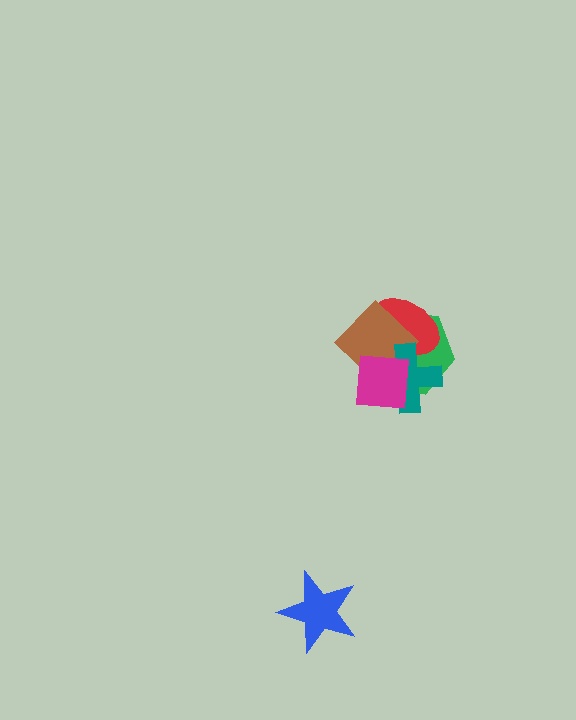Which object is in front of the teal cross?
The magenta square is in front of the teal cross.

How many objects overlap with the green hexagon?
4 objects overlap with the green hexagon.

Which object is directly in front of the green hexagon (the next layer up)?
The red ellipse is directly in front of the green hexagon.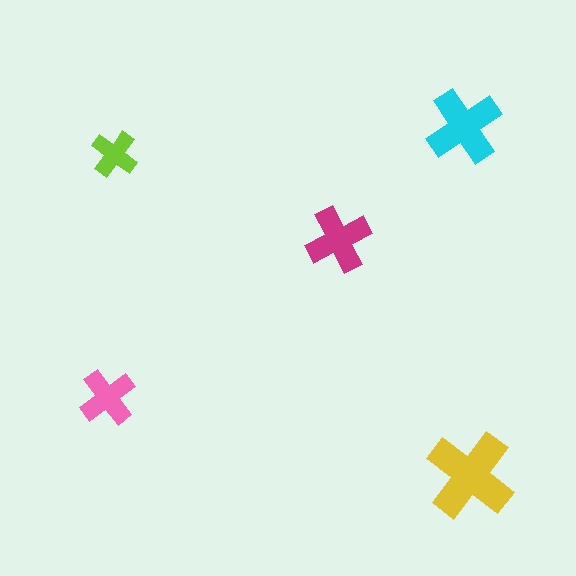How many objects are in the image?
There are 5 objects in the image.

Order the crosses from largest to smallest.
the yellow one, the cyan one, the magenta one, the pink one, the lime one.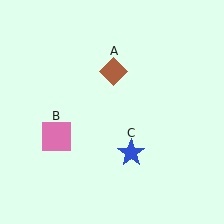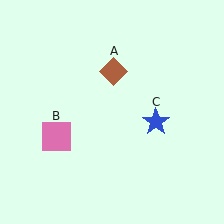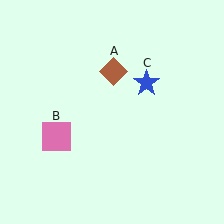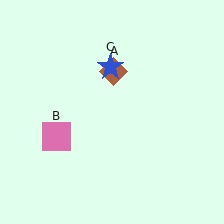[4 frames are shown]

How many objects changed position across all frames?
1 object changed position: blue star (object C).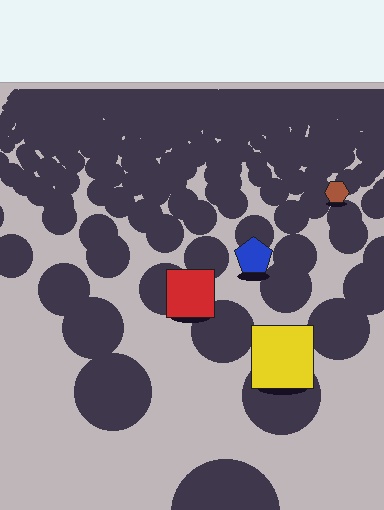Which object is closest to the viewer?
The yellow square is closest. The texture marks near it are larger and more spread out.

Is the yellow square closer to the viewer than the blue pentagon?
Yes. The yellow square is closer — you can tell from the texture gradient: the ground texture is coarser near it.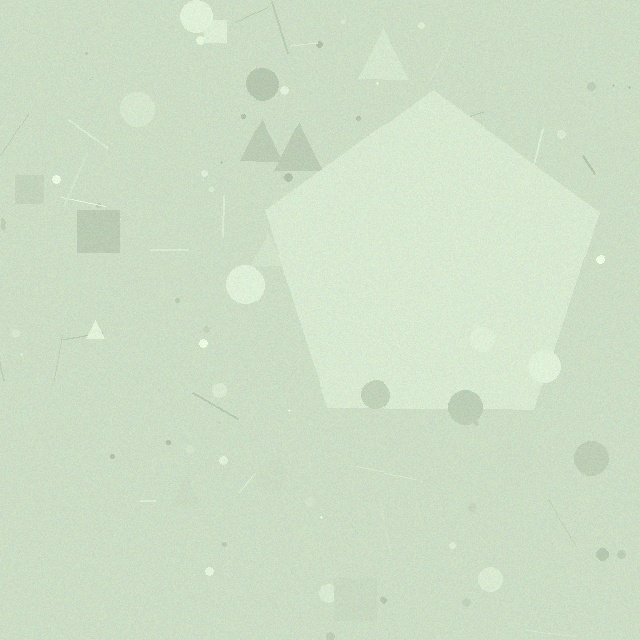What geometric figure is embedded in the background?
A pentagon is embedded in the background.